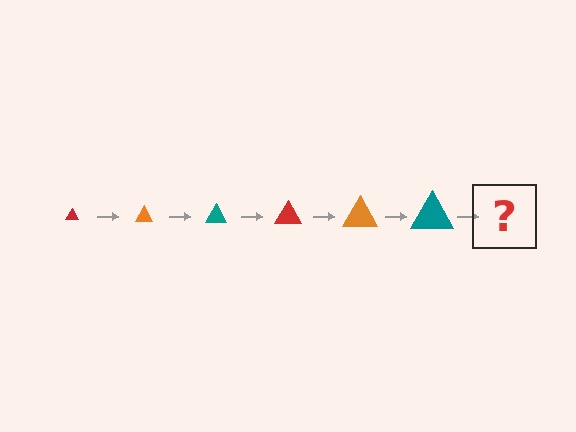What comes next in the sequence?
The next element should be a red triangle, larger than the previous one.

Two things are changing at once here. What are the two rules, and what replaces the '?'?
The two rules are that the triangle grows larger each step and the color cycles through red, orange, and teal. The '?' should be a red triangle, larger than the previous one.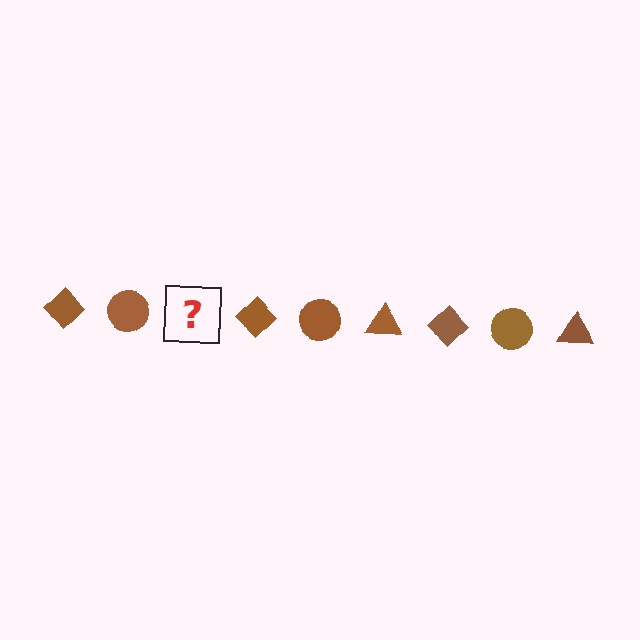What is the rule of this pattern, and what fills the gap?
The rule is that the pattern cycles through diamond, circle, triangle shapes in brown. The gap should be filled with a brown triangle.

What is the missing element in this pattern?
The missing element is a brown triangle.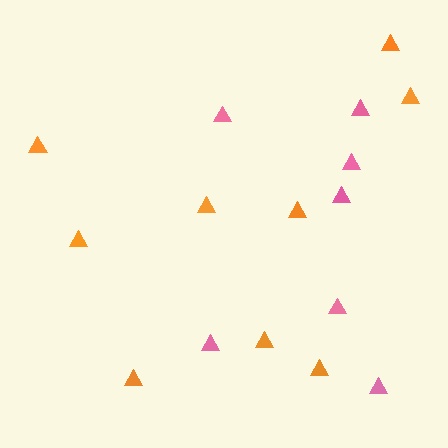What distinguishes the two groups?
There are 2 groups: one group of orange triangles (9) and one group of pink triangles (7).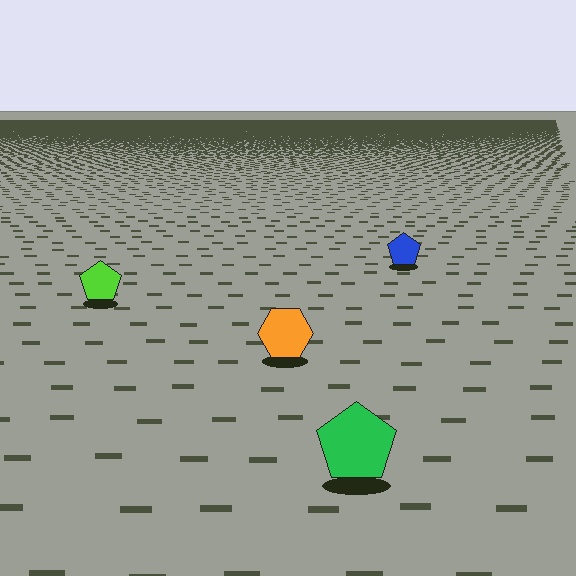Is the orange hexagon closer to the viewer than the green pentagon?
No. The green pentagon is closer — you can tell from the texture gradient: the ground texture is coarser near it.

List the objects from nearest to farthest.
From nearest to farthest: the green pentagon, the orange hexagon, the lime pentagon, the blue pentagon.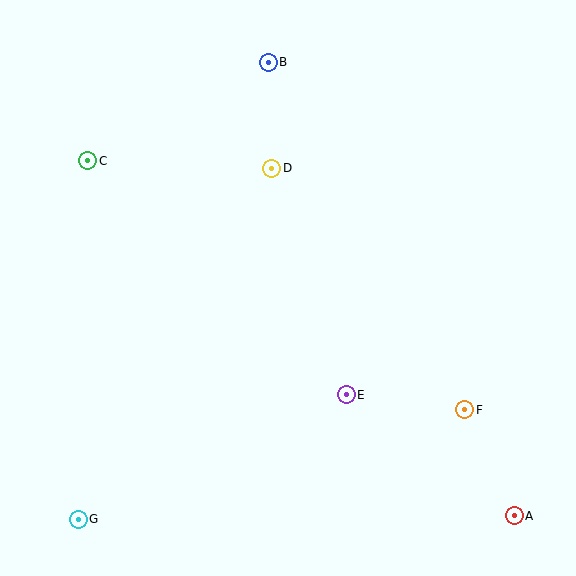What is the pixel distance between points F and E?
The distance between F and E is 120 pixels.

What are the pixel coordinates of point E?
Point E is at (346, 395).